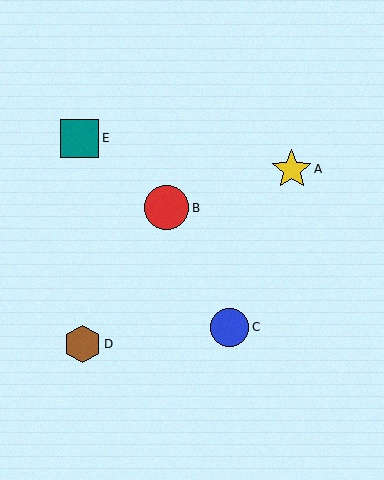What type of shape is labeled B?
Shape B is a red circle.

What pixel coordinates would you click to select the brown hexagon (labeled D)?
Click at (82, 344) to select the brown hexagon D.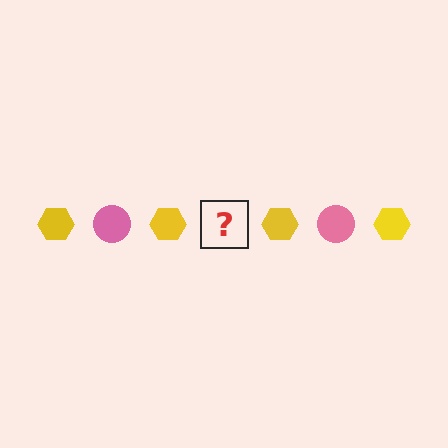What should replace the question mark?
The question mark should be replaced with a pink circle.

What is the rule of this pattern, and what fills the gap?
The rule is that the pattern alternates between yellow hexagon and pink circle. The gap should be filled with a pink circle.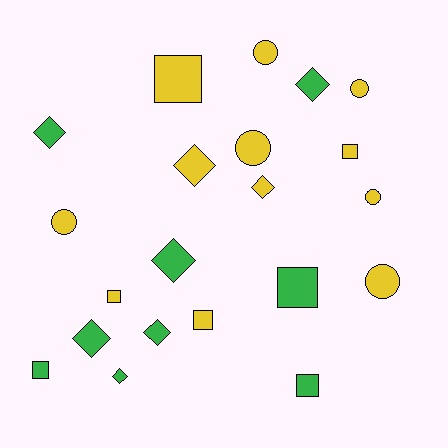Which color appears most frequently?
Yellow, with 12 objects.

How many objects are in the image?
There are 21 objects.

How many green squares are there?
There are 3 green squares.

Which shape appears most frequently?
Diamond, with 8 objects.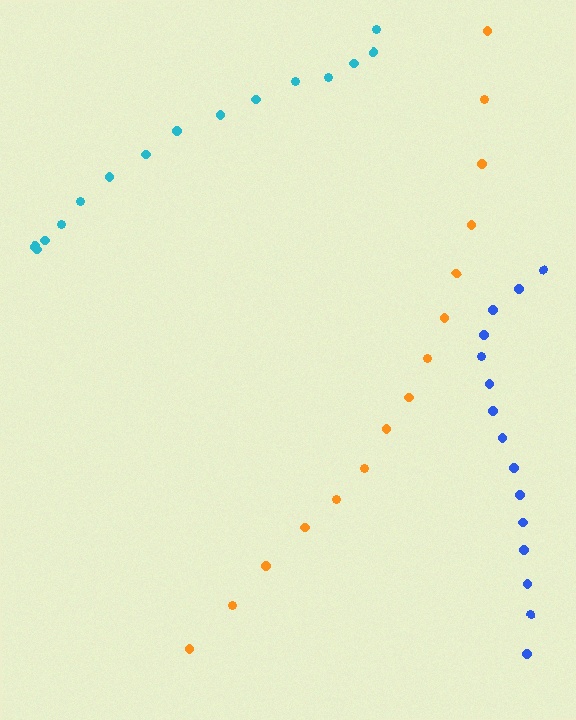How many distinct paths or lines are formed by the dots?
There are 3 distinct paths.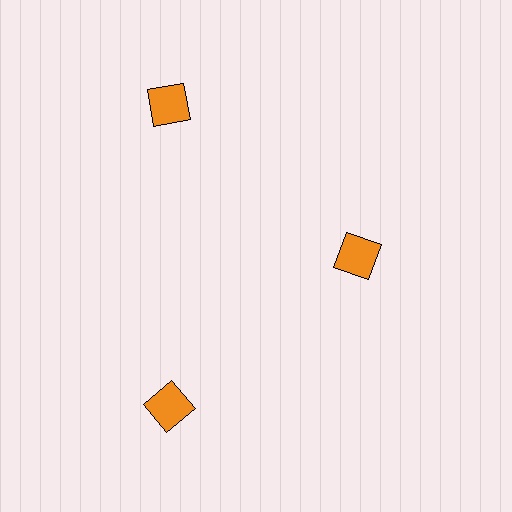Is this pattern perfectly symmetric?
No. The 3 orange squares are arranged in a ring, but one element near the 3 o'clock position is pulled inward toward the center, breaking the 3-fold rotational symmetry.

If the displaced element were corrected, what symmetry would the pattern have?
It would have 3-fold rotational symmetry — the pattern would map onto itself every 120 degrees.